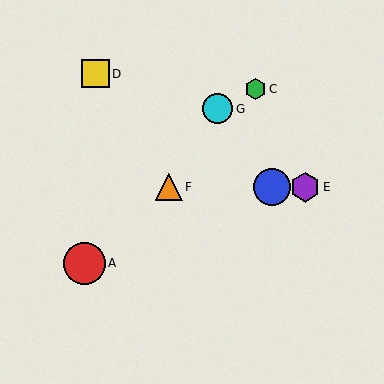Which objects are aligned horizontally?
Objects B, E, F are aligned horizontally.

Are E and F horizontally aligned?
Yes, both are at y≈187.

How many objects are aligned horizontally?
3 objects (B, E, F) are aligned horizontally.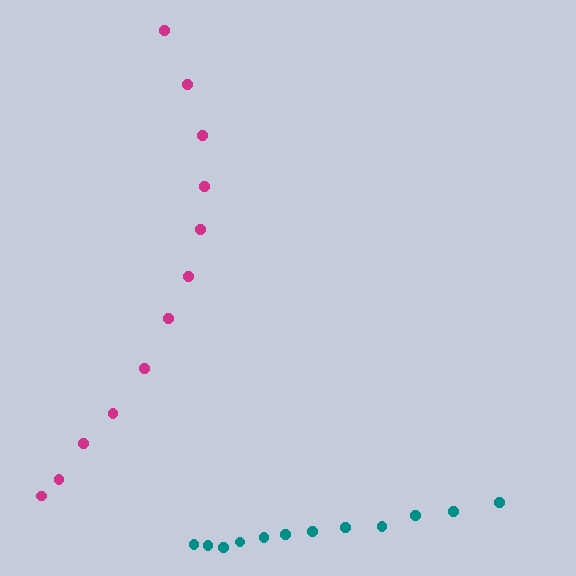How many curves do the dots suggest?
There are 2 distinct paths.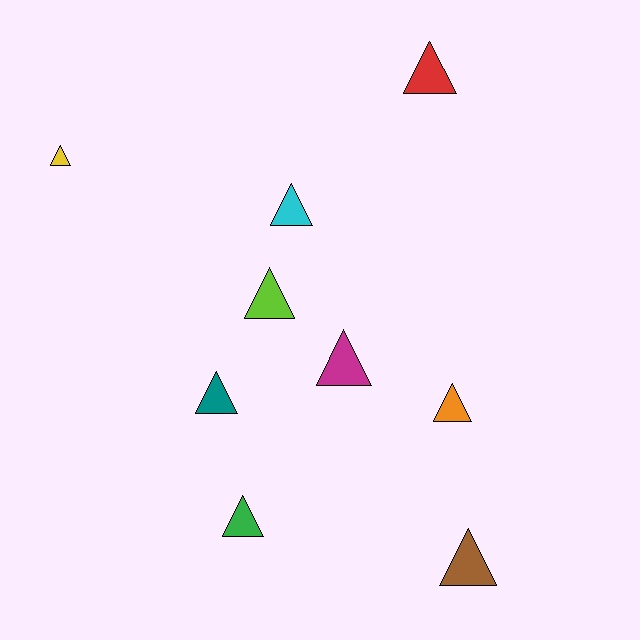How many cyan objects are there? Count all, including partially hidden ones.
There is 1 cyan object.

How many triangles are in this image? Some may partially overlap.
There are 9 triangles.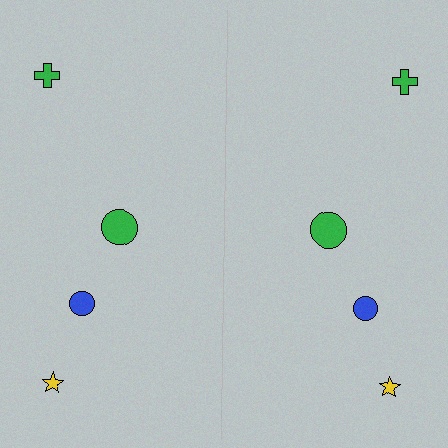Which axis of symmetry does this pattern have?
The pattern has a vertical axis of symmetry running through the center of the image.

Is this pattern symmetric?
Yes, this pattern has bilateral (reflection) symmetry.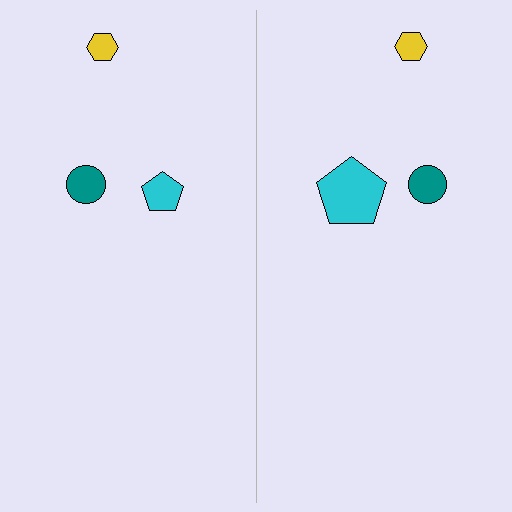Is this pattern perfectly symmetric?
No, the pattern is not perfectly symmetric. The cyan pentagon on the right side has a different size than its mirror counterpart.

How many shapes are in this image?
There are 6 shapes in this image.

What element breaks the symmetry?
The cyan pentagon on the right side has a different size than its mirror counterpart.